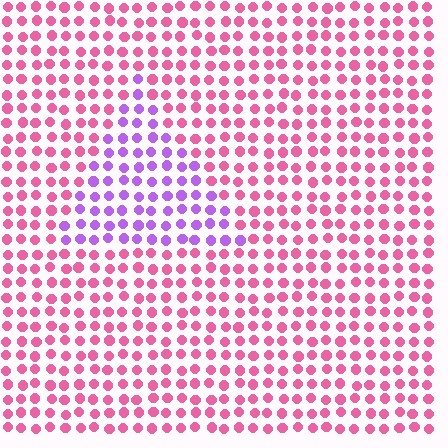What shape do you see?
I see a triangle.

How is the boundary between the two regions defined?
The boundary is defined purely by a slight shift in hue (about 54 degrees). Spacing, size, and orientation are identical on both sides.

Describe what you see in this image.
The image is filled with small pink elements in a uniform arrangement. A triangle-shaped region is visible where the elements are tinted to a slightly different hue, forming a subtle color boundary.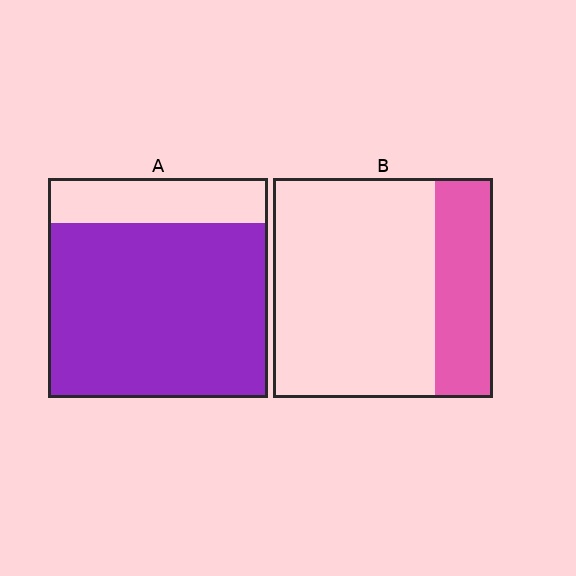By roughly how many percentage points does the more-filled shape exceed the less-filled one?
By roughly 55 percentage points (A over B).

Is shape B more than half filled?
No.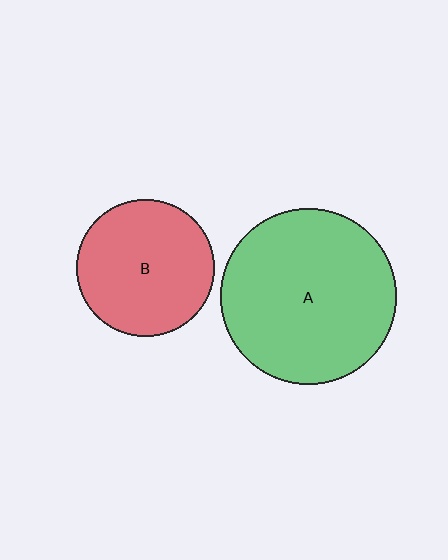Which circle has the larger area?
Circle A (green).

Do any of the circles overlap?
No, none of the circles overlap.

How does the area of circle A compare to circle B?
Approximately 1.6 times.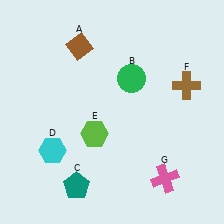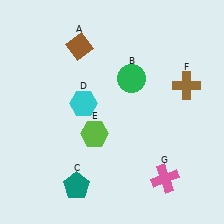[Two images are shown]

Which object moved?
The cyan hexagon (D) moved up.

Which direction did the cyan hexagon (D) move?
The cyan hexagon (D) moved up.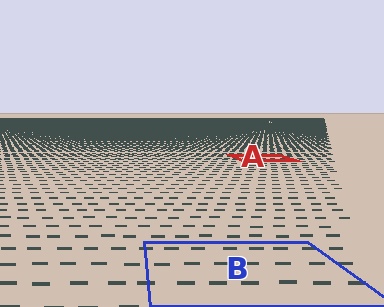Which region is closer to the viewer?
Region B is closer. The texture elements there are larger and more spread out.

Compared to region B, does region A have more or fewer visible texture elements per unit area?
Region A has more texture elements per unit area — they are packed more densely because it is farther away.